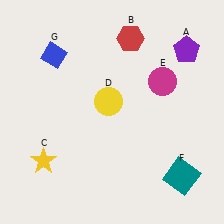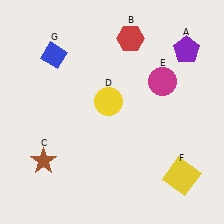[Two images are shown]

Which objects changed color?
C changed from yellow to brown. F changed from teal to yellow.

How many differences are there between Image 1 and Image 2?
There are 2 differences between the two images.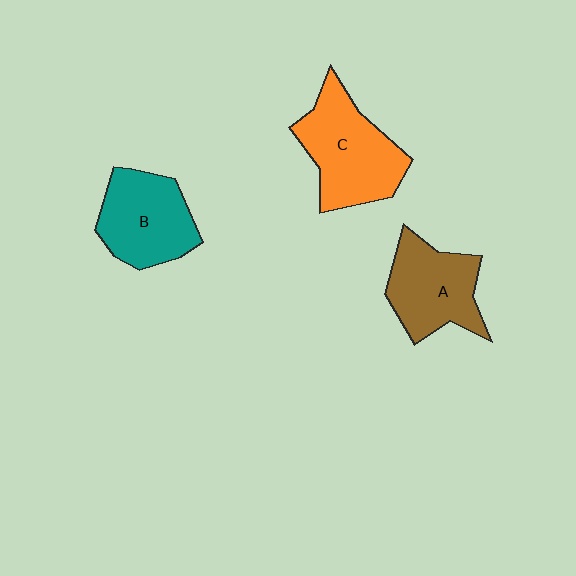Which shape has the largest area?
Shape C (orange).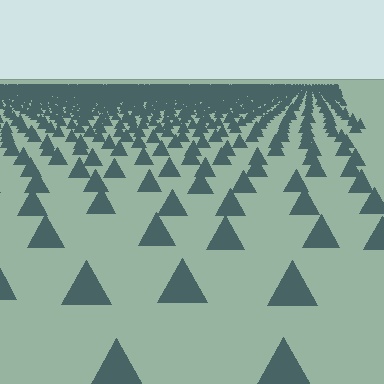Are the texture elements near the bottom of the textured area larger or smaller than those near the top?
Larger. Near the bottom, elements are closer to the viewer and appear at a bigger on-screen size.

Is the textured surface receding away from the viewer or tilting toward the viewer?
The surface is receding away from the viewer. Texture elements get smaller and denser toward the top.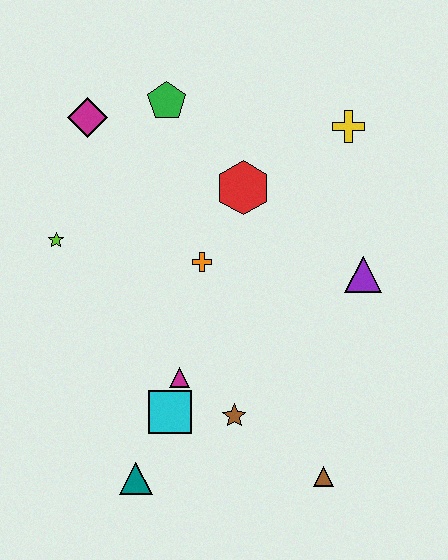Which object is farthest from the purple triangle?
The magenta diamond is farthest from the purple triangle.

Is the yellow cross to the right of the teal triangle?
Yes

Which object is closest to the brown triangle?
The brown star is closest to the brown triangle.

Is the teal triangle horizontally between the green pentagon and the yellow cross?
No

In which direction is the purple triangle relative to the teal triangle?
The purple triangle is to the right of the teal triangle.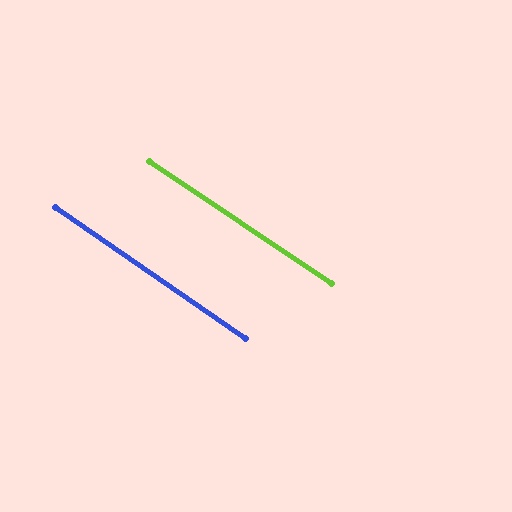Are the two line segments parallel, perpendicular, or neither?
Parallel — their directions differ by only 0.8°.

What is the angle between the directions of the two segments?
Approximately 1 degree.